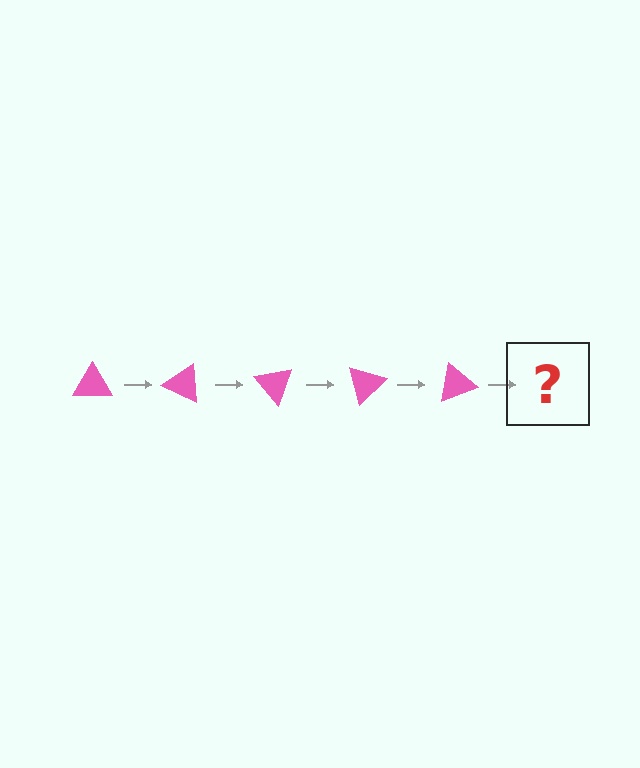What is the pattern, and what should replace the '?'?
The pattern is that the triangle rotates 25 degrees each step. The '?' should be a pink triangle rotated 125 degrees.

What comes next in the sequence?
The next element should be a pink triangle rotated 125 degrees.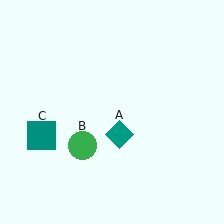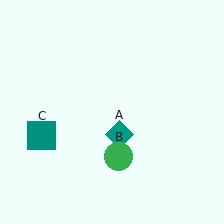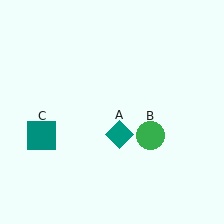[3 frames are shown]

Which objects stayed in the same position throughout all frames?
Teal diamond (object A) and teal square (object C) remained stationary.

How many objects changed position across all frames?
1 object changed position: green circle (object B).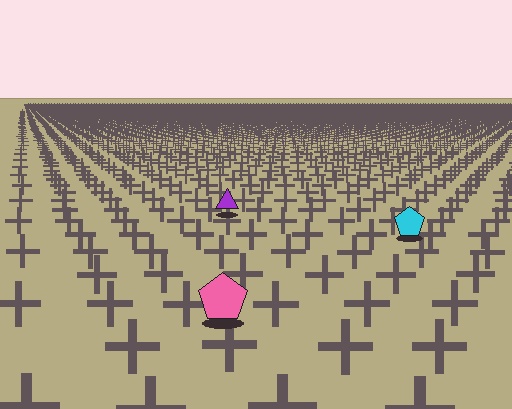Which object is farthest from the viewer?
The purple triangle is farthest from the viewer. It appears smaller and the ground texture around it is denser.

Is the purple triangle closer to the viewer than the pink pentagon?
No. The pink pentagon is closer — you can tell from the texture gradient: the ground texture is coarser near it.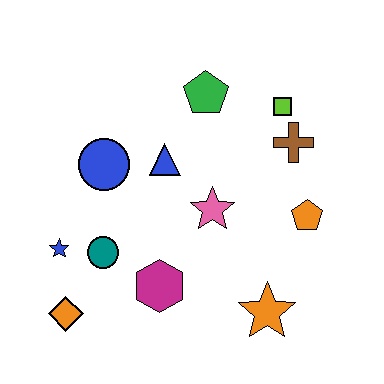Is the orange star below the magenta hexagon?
Yes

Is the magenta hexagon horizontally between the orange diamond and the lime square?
Yes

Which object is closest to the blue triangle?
The blue circle is closest to the blue triangle.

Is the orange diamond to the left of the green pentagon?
Yes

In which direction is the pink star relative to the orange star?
The pink star is above the orange star.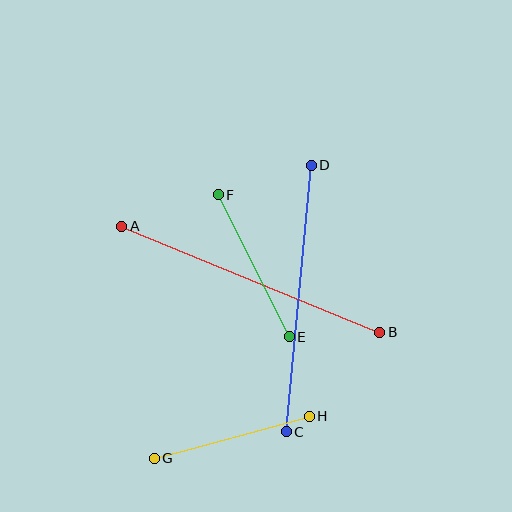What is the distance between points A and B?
The distance is approximately 279 pixels.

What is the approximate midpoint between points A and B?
The midpoint is at approximately (251, 279) pixels.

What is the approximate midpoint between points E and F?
The midpoint is at approximately (254, 266) pixels.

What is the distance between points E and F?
The distance is approximately 159 pixels.